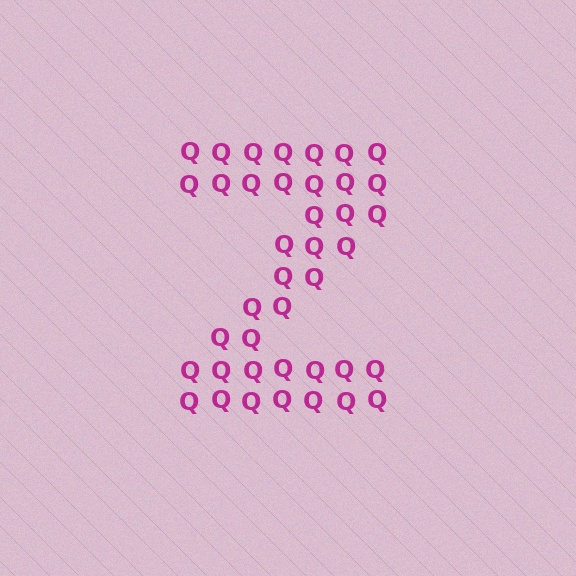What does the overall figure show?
The overall figure shows the letter Z.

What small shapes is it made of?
It is made of small letter Q's.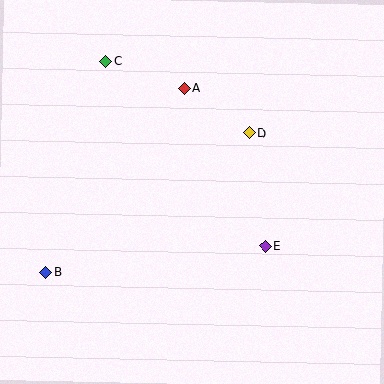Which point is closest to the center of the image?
Point D at (249, 133) is closest to the center.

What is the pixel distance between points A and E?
The distance between A and E is 177 pixels.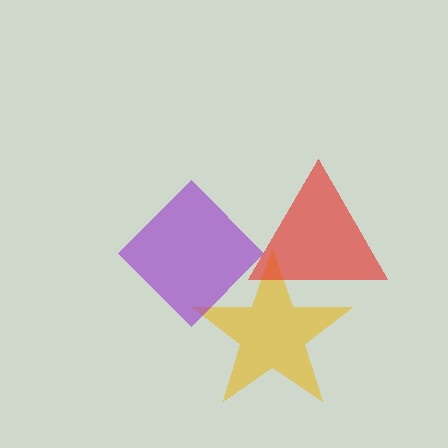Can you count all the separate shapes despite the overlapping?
Yes, there are 3 separate shapes.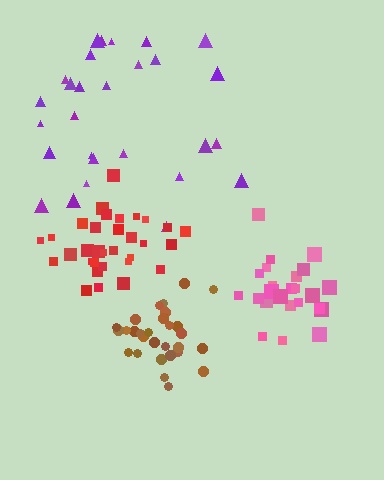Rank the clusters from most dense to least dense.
brown, pink, red, purple.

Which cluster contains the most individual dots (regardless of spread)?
Red (32).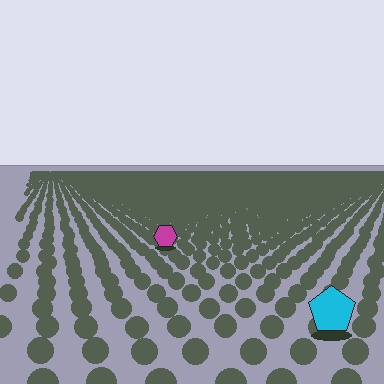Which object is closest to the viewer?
The cyan pentagon is closest. The texture marks near it are larger and more spread out.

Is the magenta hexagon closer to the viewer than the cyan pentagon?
No. The cyan pentagon is closer — you can tell from the texture gradient: the ground texture is coarser near it.